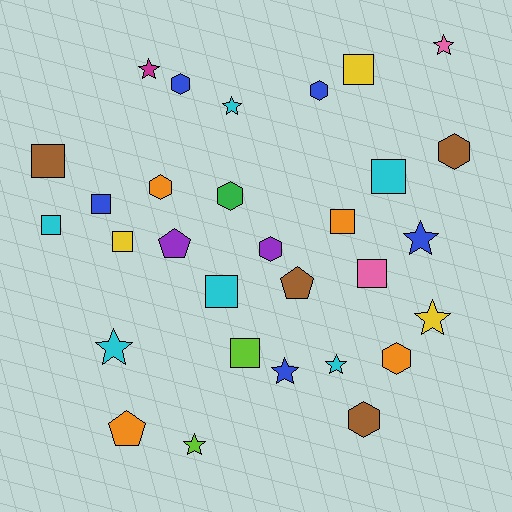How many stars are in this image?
There are 9 stars.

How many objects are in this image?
There are 30 objects.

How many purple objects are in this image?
There are 2 purple objects.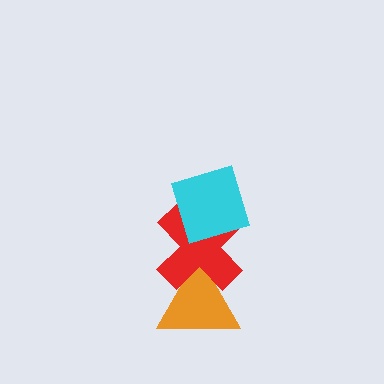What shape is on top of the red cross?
The cyan diamond is on top of the red cross.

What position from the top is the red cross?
The red cross is 2nd from the top.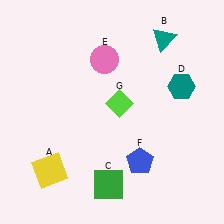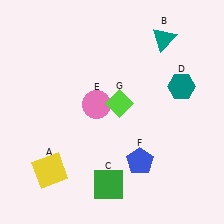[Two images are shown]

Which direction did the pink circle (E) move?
The pink circle (E) moved down.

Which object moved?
The pink circle (E) moved down.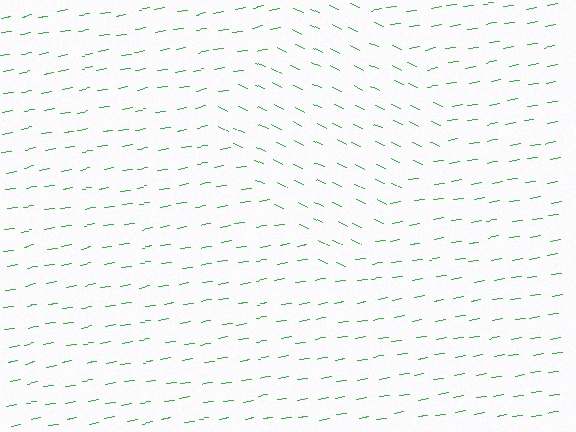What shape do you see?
I see a diamond.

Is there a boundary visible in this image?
Yes, there is a texture boundary formed by a change in line orientation.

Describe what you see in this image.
The image is filled with small green line segments. A diamond region in the image has lines oriented differently from the surrounding lines, creating a visible texture boundary.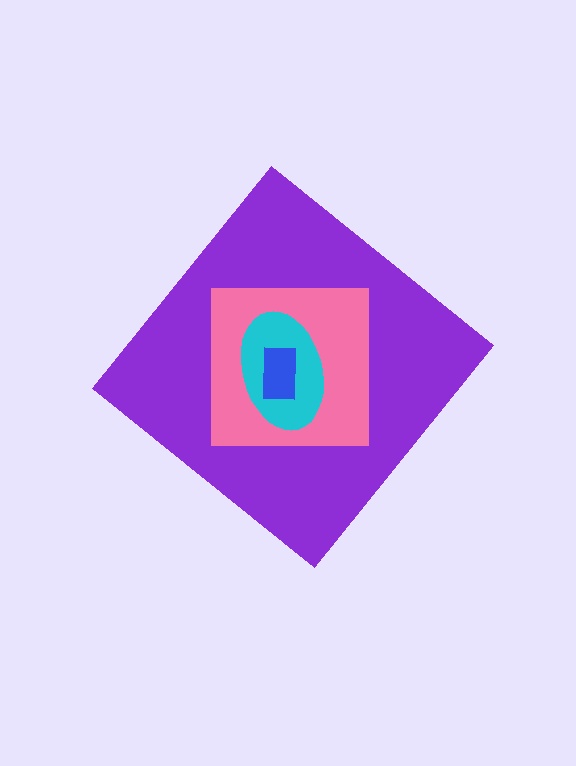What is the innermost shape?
The blue rectangle.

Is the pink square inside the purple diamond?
Yes.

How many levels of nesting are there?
4.